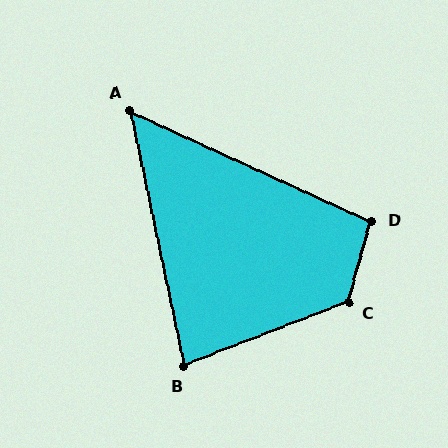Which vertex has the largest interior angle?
C, at approximately 126 degrees.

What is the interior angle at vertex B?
Approximately 81 degrees (acute).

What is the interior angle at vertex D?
Approximately 99 degrees (obtuse).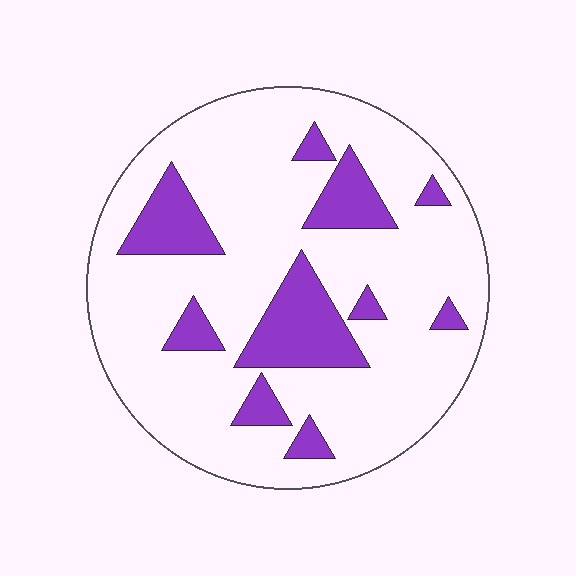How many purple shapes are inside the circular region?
10.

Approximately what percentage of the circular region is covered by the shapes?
Approximately 20%.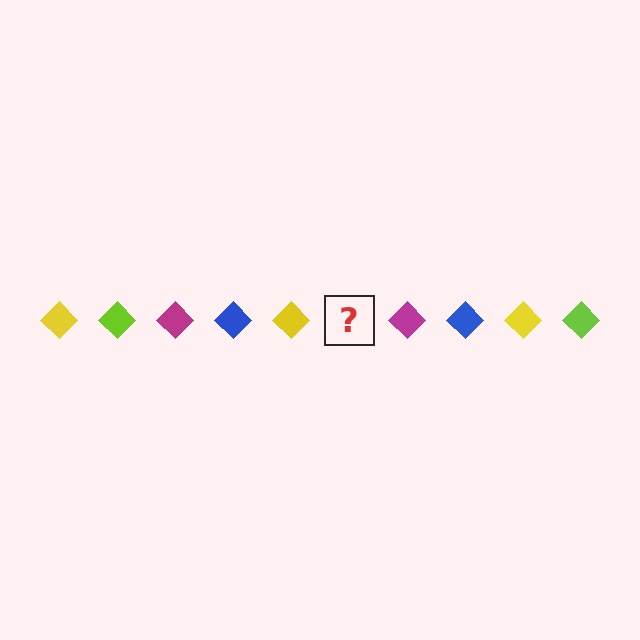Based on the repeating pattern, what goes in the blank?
The blank should be a lime diamond.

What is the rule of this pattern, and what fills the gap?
The rule is that the pattern cycles through yellow, lime, magenta, blue diamonds. The gap should be filled with a lime diamond.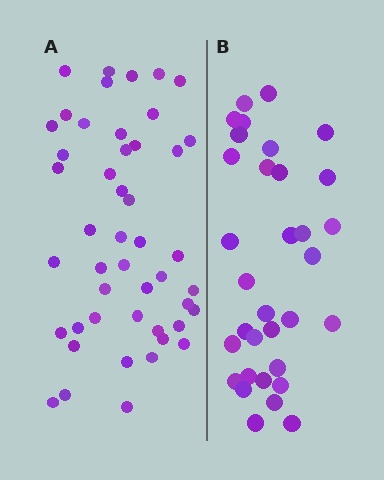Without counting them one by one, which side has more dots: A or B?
Region A (the left region) has more dots.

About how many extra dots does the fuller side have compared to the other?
Region A has approximately 15 more dots than region B.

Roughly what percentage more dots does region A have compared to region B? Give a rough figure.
About 40% more.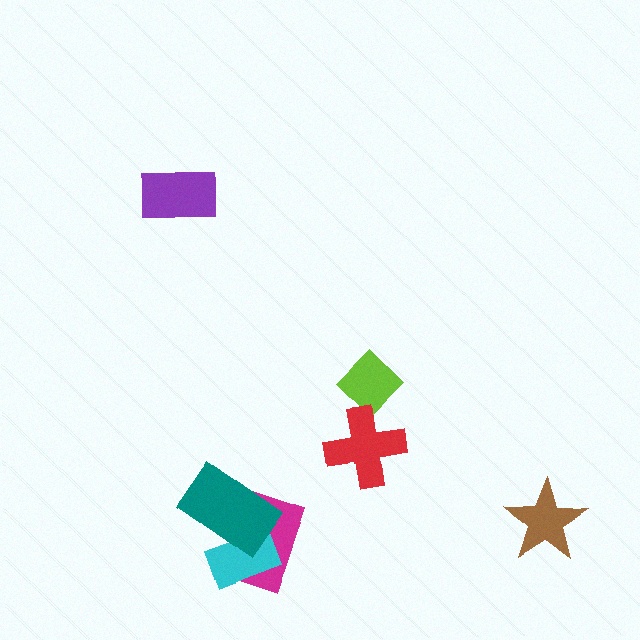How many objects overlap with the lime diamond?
1 object overlaps with the lime diamond.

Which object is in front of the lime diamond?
The red cross is in front of the lime diamond.